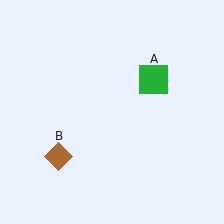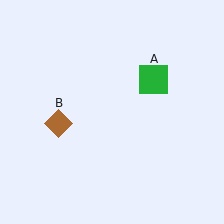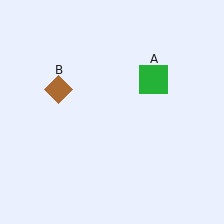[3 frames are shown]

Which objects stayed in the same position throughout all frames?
Green square (object A) remained stationary.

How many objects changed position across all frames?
1 object changed position: brown diamond (object B).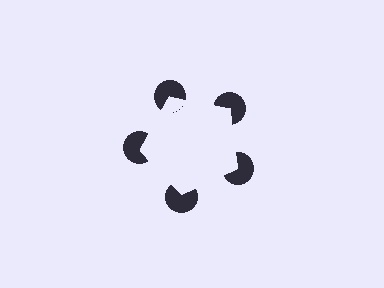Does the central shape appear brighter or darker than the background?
It typically appears slightly brighter than the background, even though no actual brightness change is drawn.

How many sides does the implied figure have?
5 sides.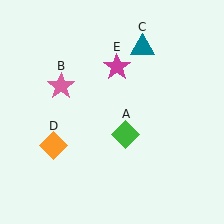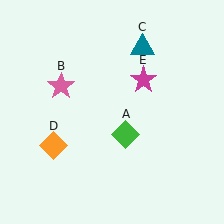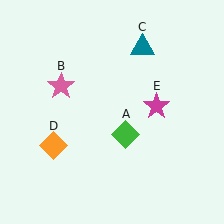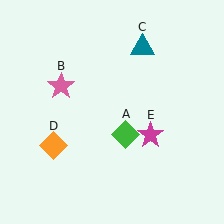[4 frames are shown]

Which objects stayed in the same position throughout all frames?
Green diamond (object A) and pink star (object B) and teal triangle (object C) and orange diamond (object D) remained stationary.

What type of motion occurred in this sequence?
The magenta star (object E) rotated clockwise around the center of the scene.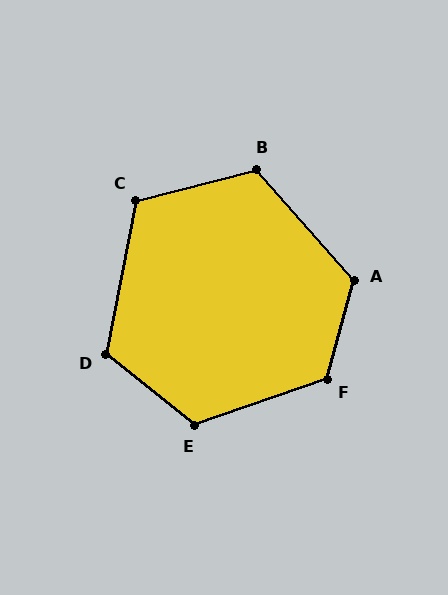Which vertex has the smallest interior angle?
C, at approximately 115 degrees.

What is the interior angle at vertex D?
Approximately 118 degrees (obtuse).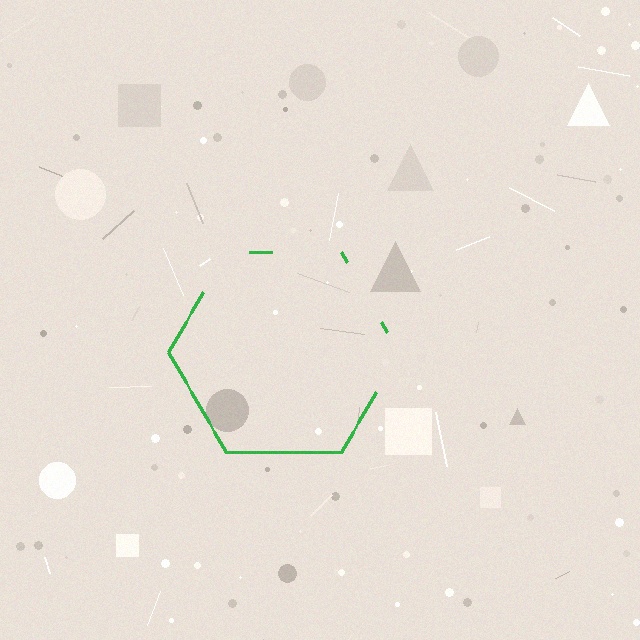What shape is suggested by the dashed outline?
The dashed outline suggests a hexagon.